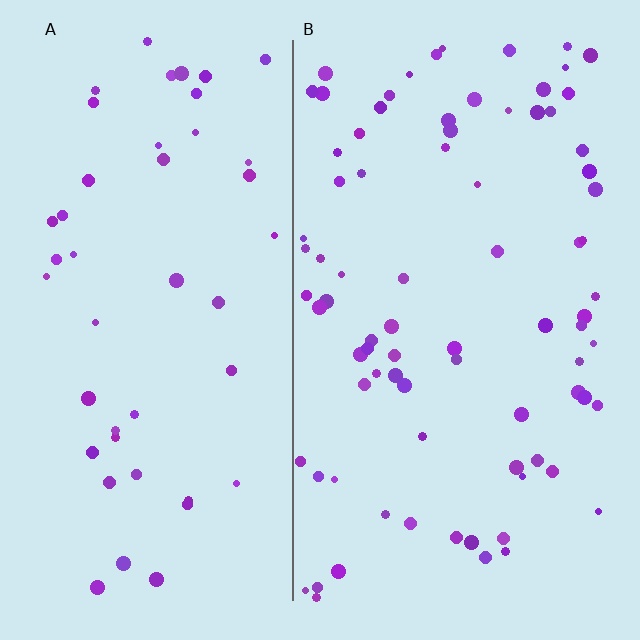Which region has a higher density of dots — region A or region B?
B (the right).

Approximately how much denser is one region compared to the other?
Approximately 1.8× — region B over region A.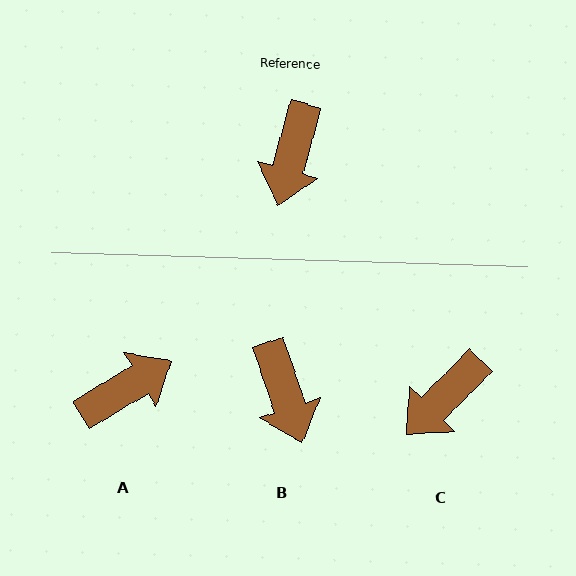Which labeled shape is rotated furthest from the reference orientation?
A, about 137 degrees away.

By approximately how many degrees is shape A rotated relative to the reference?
Approximately 137 degrees counter-clockwise.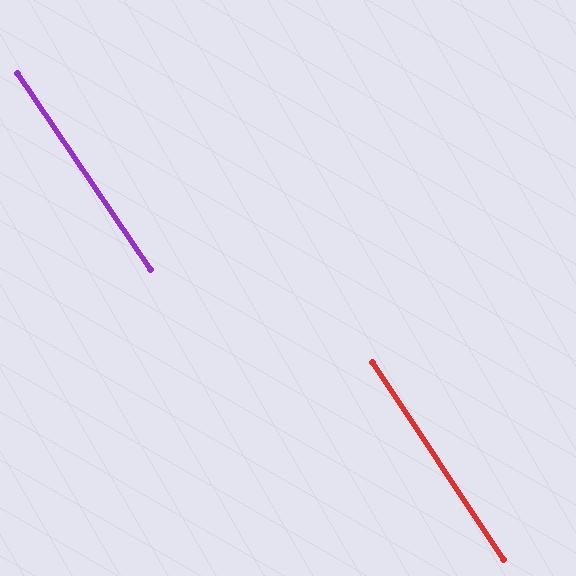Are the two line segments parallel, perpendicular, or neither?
Parallel — their directions differ by only 0.3°.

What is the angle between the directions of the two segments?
Approximately 0 degrees.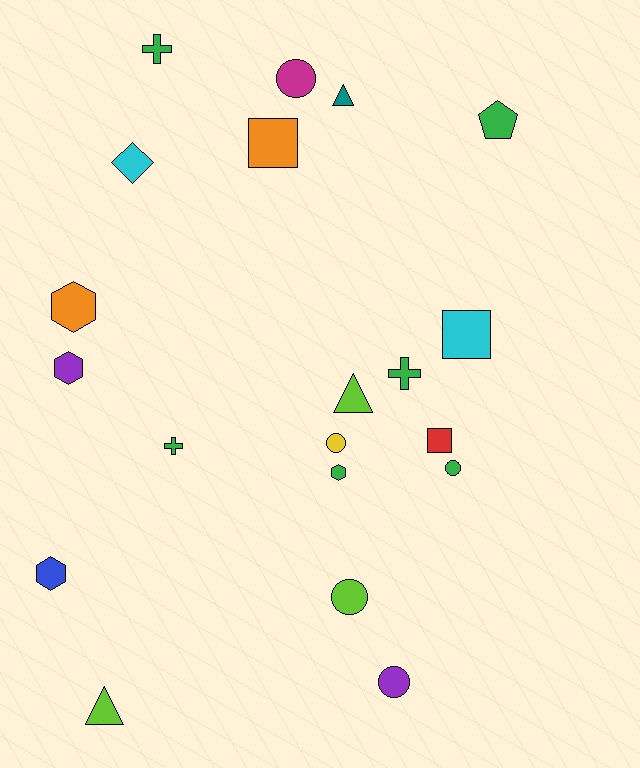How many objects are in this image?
There are 20 objects.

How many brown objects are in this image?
There are no brown objects.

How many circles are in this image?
There are 5 circles.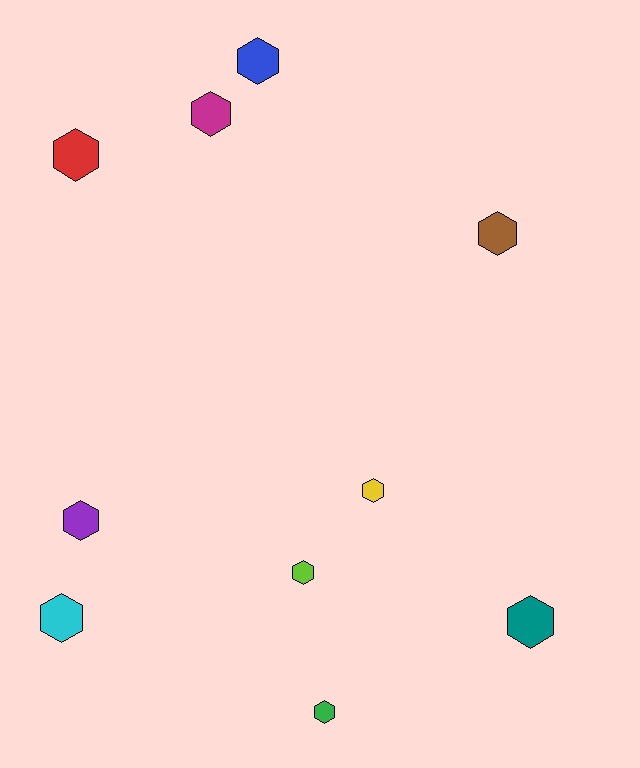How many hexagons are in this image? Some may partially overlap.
There are 10 hexagons.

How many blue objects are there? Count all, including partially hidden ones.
There is 1 blue object.